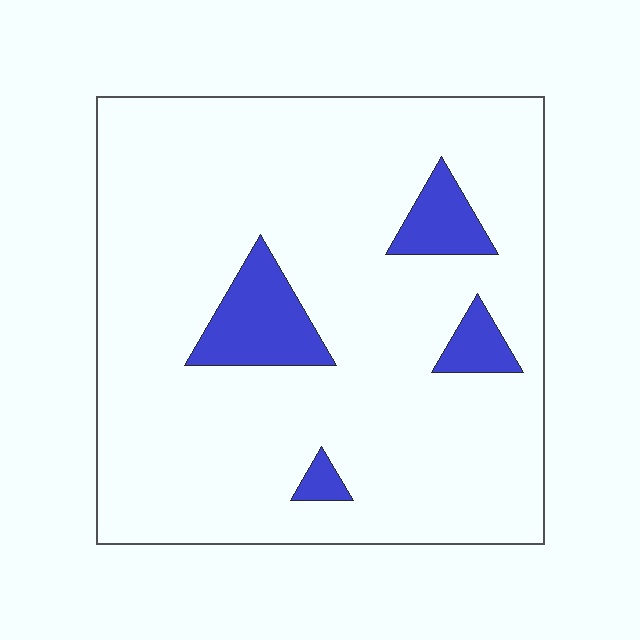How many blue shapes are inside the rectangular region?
4.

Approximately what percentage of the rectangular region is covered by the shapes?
Approximately 10%.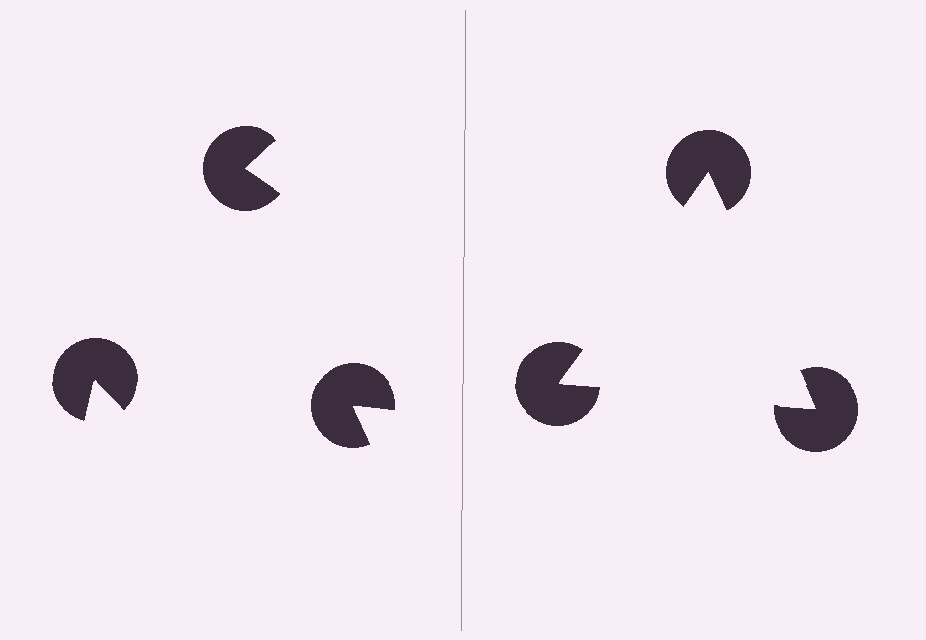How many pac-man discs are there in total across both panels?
6 — 3 on each side.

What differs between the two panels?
The pac-man discs are positioned identically on both sides; only the wedge orientations differ. On the right they align to a triangle; on the left they are misaligned.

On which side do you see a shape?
An illusory triangle appears on the right side. On the left side the wedge cuts are rotated, so no coherent shape forms.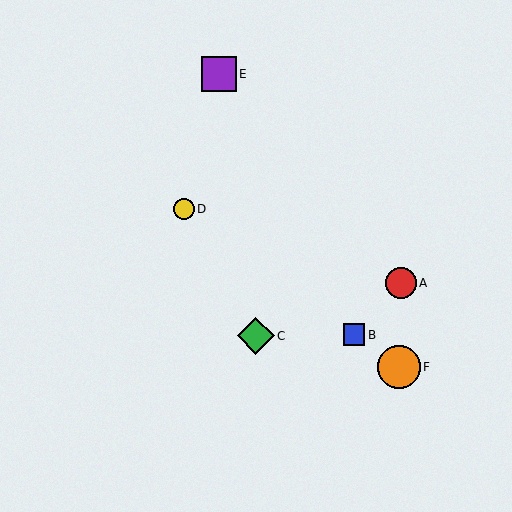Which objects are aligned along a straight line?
Objects B, D, F are aligned along a straight line.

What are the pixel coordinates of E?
Object E is at (219, 74).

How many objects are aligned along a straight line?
3 objects (B, D, F) are aligned along a straight line.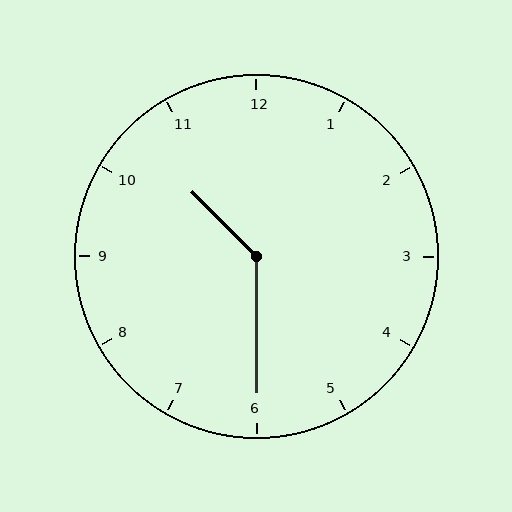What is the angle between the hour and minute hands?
Approximately 135 degrees.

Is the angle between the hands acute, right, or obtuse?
It is obtuse.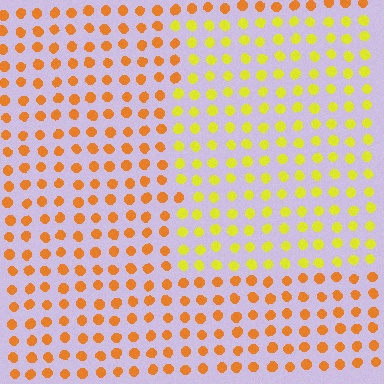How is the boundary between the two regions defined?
The boundary is defined purely by a slight shift in hue (about 37 degrees). Spacing, size, and orientation are identical on both sides.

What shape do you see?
I see a rectangle.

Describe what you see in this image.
The image is filled with small orange elements in a uniform arrangement. A rectangle-shaped region is visible where the elements are tinted to a slightly different hue, forming a subtle color boundary.